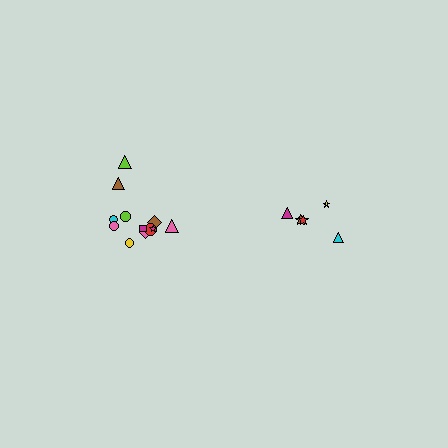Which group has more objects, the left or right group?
The left group.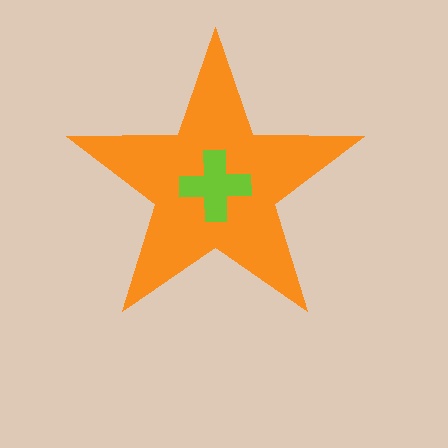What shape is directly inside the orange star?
The lime cross.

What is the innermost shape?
The lime cross.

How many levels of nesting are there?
2.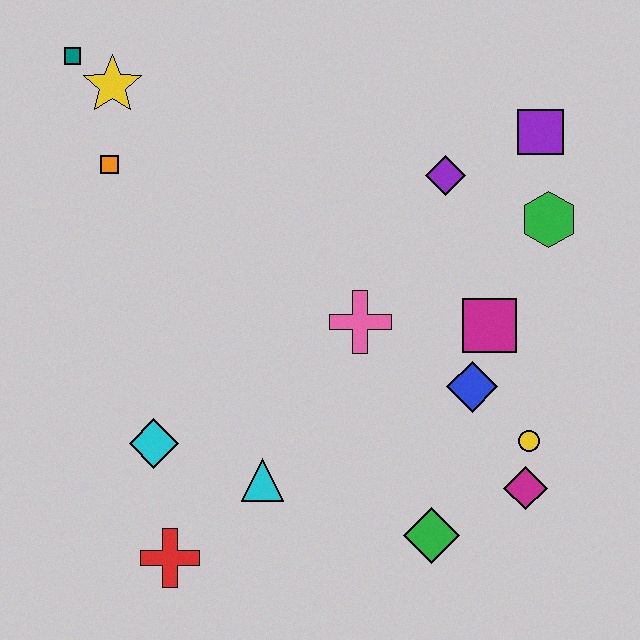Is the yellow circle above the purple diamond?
No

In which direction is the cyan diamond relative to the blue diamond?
The cyan diamond is to the left of the blue diamond.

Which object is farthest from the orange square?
The magenta diamond is farthest from the orange square.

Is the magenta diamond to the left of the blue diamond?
No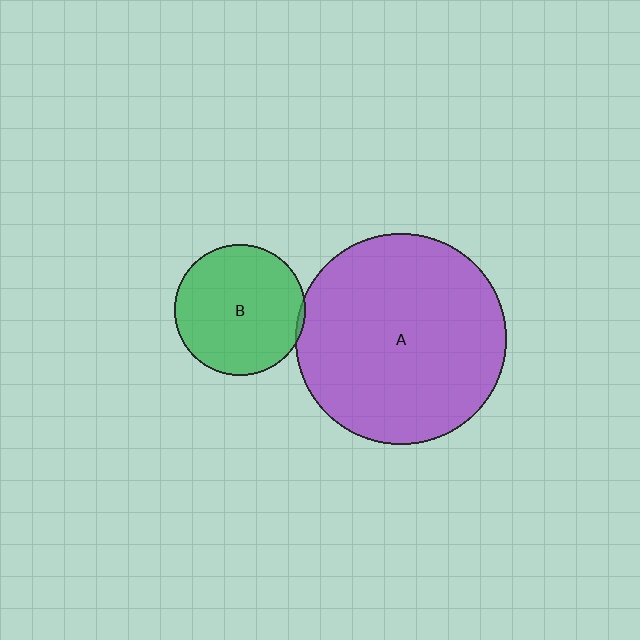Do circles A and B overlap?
Yes.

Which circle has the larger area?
Circle A (purple).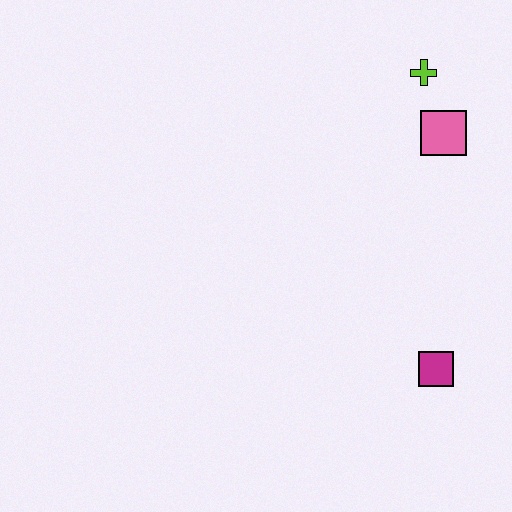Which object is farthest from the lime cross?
The magenta square is farthest from the lime cross.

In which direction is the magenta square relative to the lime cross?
The magenta square is below the lime cross.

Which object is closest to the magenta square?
The pink square is closest to the magenta square.